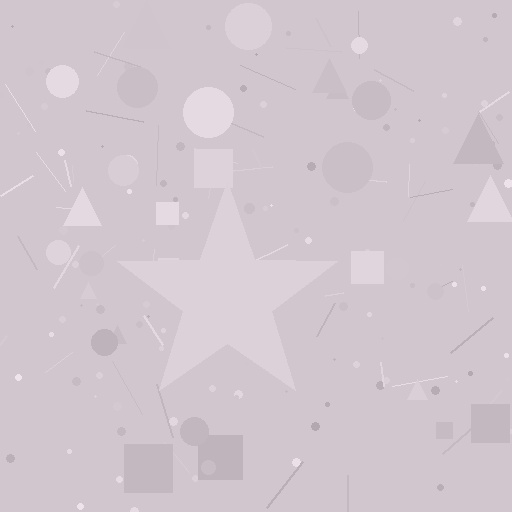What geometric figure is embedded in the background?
A star is embedded in the background.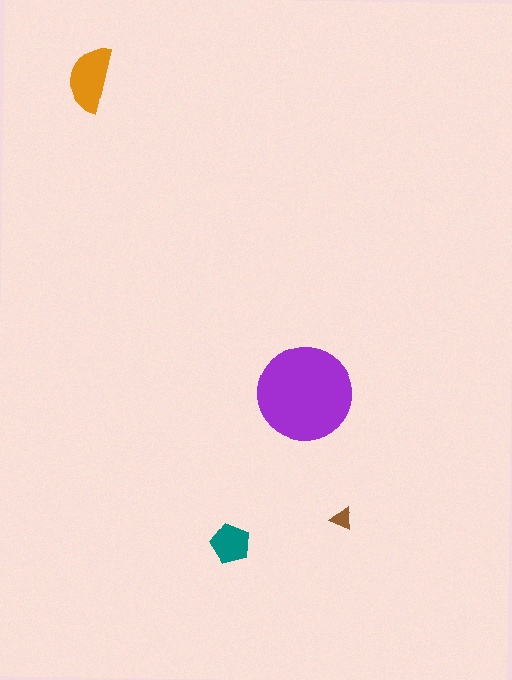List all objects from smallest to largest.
The brown triangle, the teal pentagon, the orange semicircle, the purple circle.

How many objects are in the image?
There are 4 objects in the image.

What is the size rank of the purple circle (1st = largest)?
1st.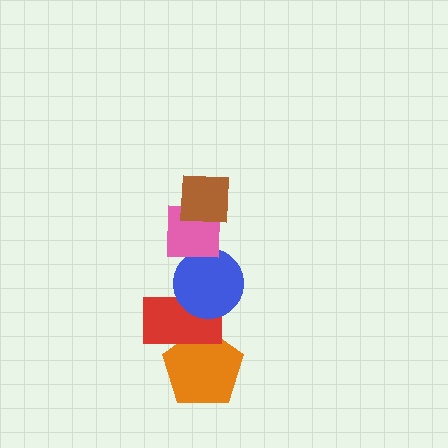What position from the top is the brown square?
The brown square is 1st from the top.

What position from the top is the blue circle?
The blue circle is 3rd from the top.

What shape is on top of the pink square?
The brown square is on top of the pink square.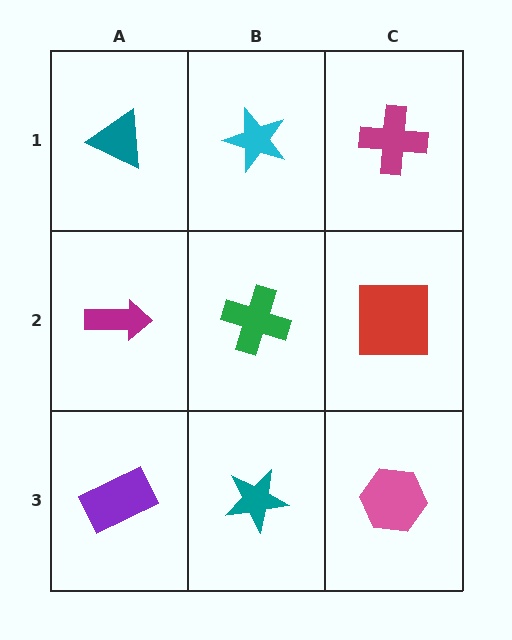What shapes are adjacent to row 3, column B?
A green cross (row 2, column B), a purple rectangle (row 3, column A), a pink hexagon (row 3, column C).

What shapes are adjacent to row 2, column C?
A magenta cross (row 1, column C), a pink hexagon (row 3, column C), a green cross (row 2, column B).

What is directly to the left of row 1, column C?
A cyan star.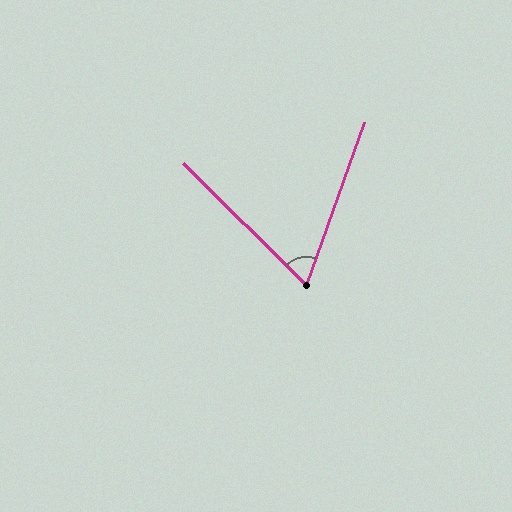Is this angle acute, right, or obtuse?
It is acute.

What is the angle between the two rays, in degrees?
Approximately 65 degrees.